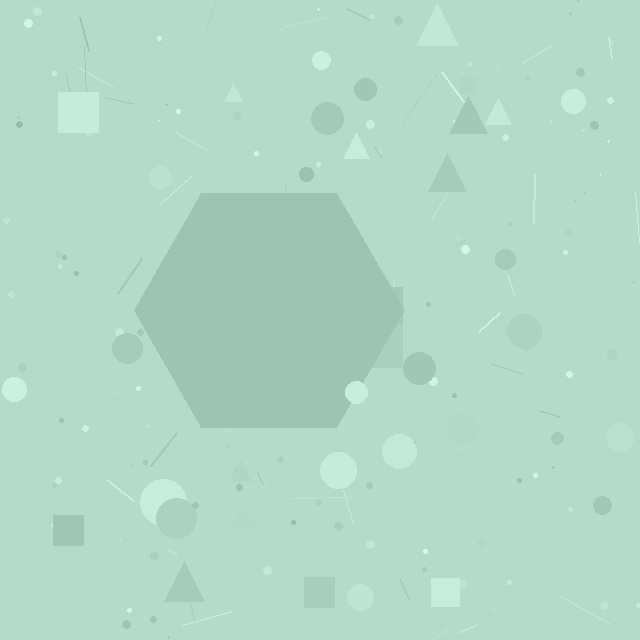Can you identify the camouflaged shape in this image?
The camouflaged shape is a hexagon.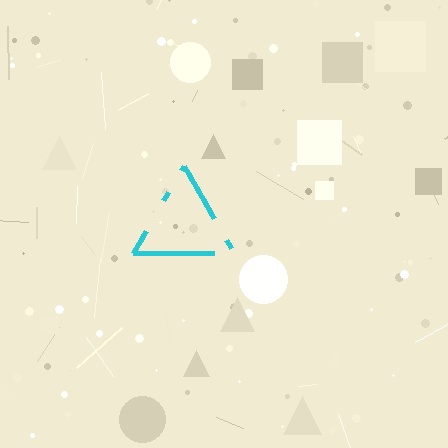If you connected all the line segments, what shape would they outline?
They would outline a triangle.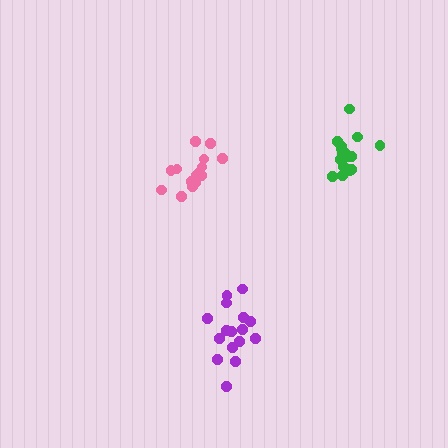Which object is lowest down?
The purple cluster is bottommost.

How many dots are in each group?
Group 1: 16 dots, Group 2: 16 dots, Group 3: 15 dots (47 total).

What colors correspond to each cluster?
The clusters are colored: purple, green, pink.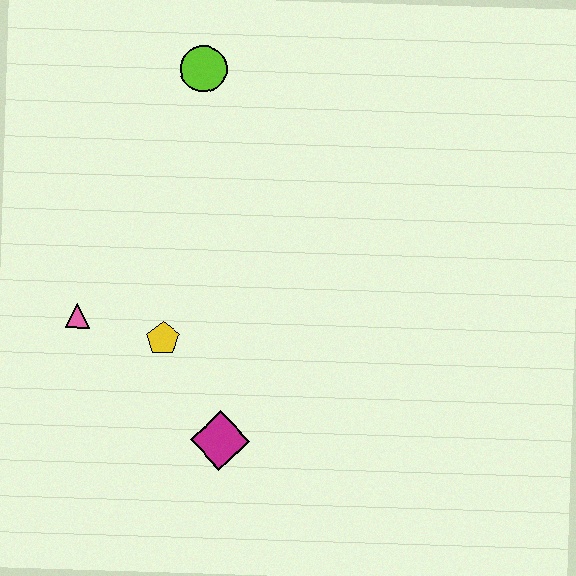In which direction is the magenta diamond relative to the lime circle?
The magenta diamond is below the lime circle.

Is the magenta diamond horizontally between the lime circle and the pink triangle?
No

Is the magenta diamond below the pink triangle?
Yes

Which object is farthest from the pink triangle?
The lime circle is farthest from the pink triangle.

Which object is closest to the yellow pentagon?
The pink triangle is closest to the yellow pentagon.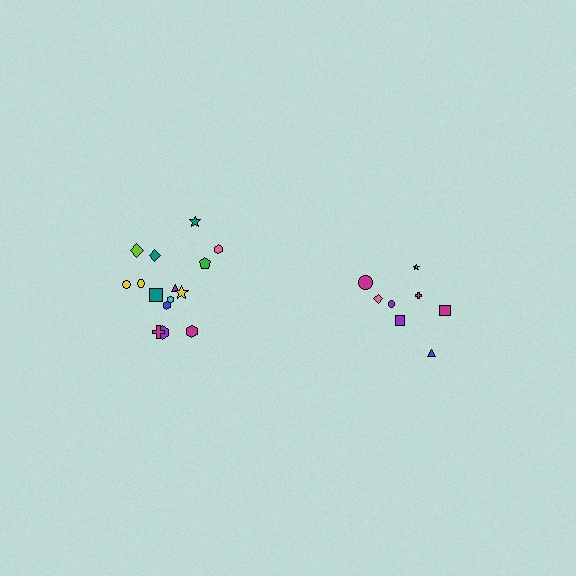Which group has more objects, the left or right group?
The left group.